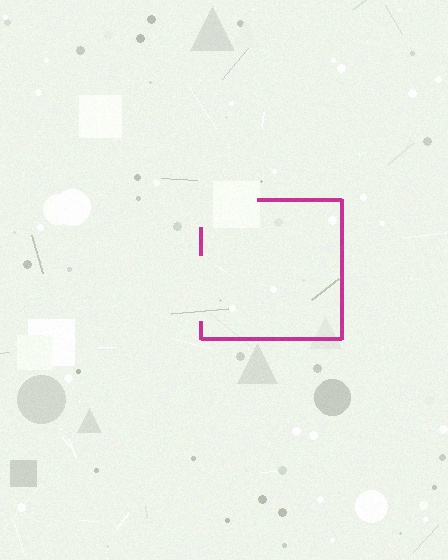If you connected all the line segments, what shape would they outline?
They would outline a square.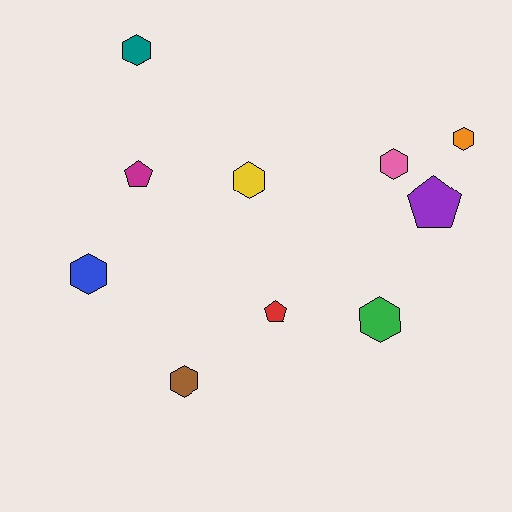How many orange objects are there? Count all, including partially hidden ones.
There is 1 orange object.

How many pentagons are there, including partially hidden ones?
There are 3 pentagons.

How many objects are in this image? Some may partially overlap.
There are 10 objects.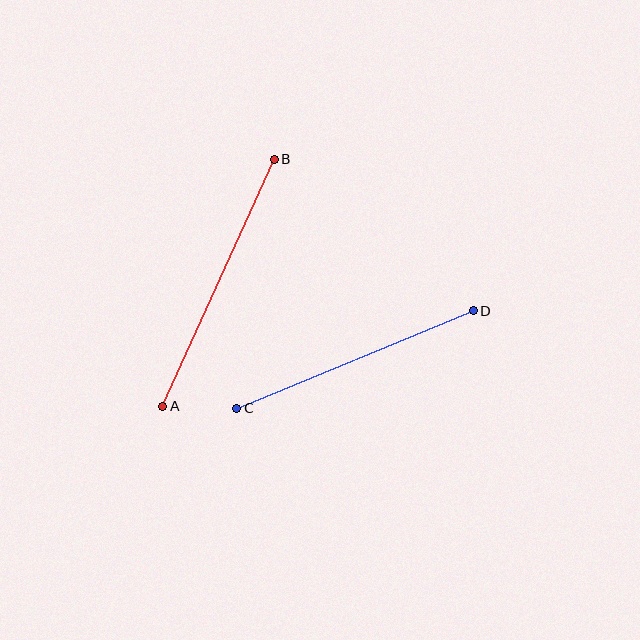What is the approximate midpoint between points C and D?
The midpoint is at approximately (355, 360) pixels.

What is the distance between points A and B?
The distance is approximately 271 pixels.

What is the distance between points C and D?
The distance is approximately 256 pixels.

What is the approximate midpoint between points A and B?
The midpoint is at approximately (218, 283) pixels.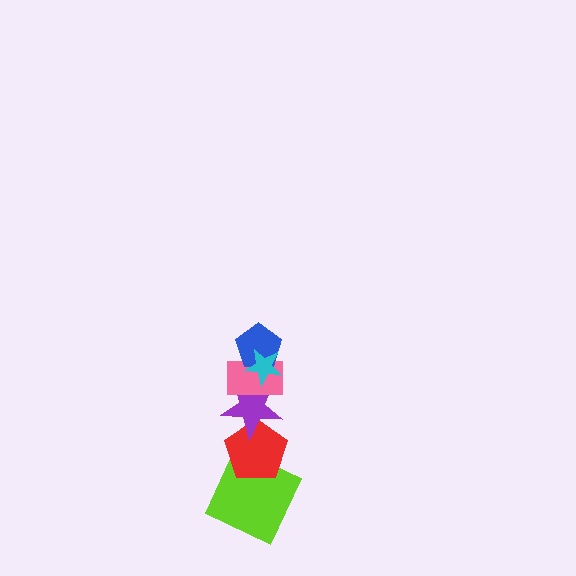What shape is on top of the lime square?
The red pentagon is on top of the lime square.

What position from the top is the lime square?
The lime square is 6th from the top.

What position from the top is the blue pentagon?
The blue pentagon is 2nd from the top.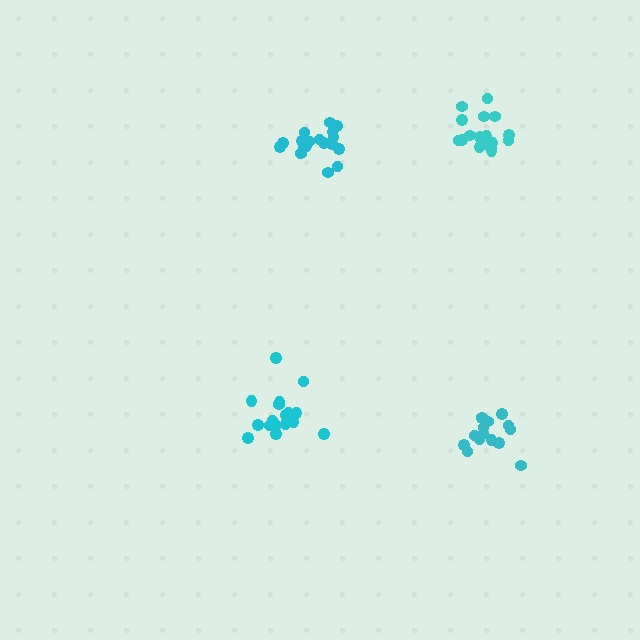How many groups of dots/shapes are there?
There are 4 groups.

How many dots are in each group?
Group 1: 15 dots, Group 2: 19 dots, Group 3: 17 dots, Group 4: 17 dots (68 total).